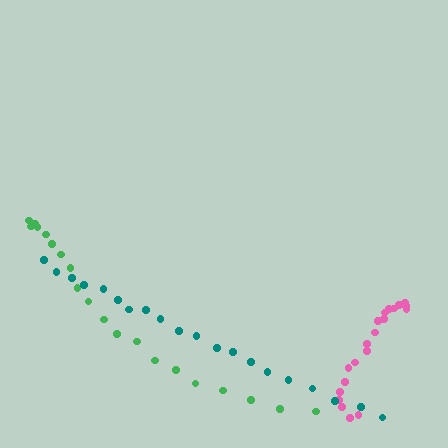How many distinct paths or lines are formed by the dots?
There are 3 distinct paths.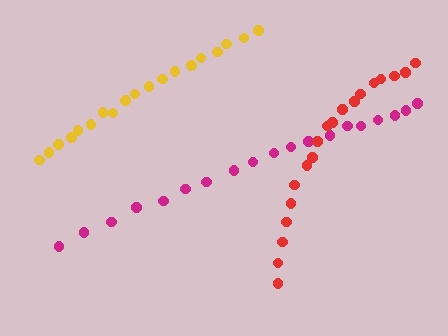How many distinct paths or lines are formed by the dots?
There are 3 distinct paths.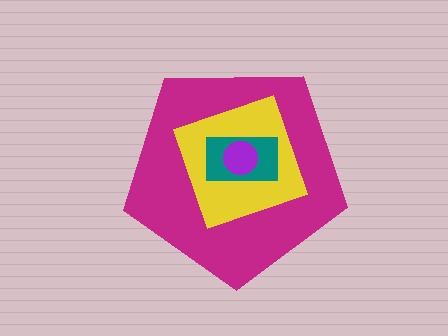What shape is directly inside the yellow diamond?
The teal rectangle.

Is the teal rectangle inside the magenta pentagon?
Yes.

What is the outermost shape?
The magenta pentagon.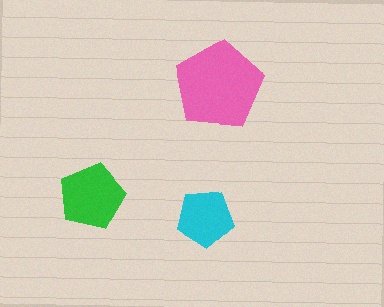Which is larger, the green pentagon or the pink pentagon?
The pink one.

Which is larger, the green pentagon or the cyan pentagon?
The green one.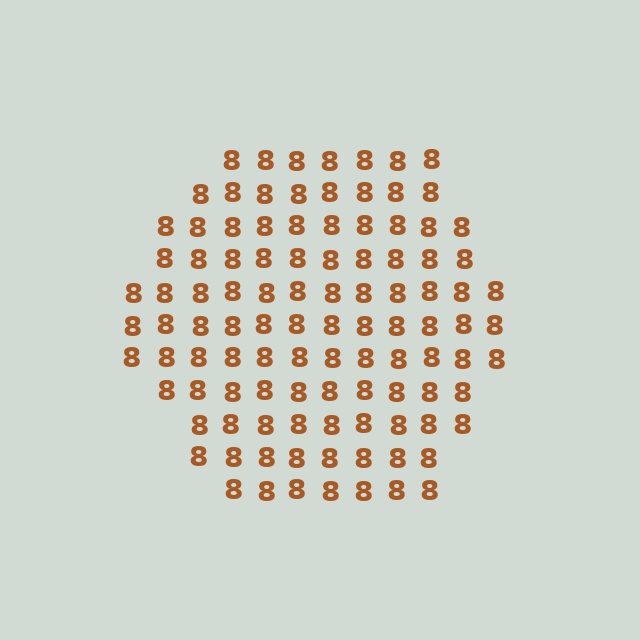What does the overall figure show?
The overall figure shows a hexagon.